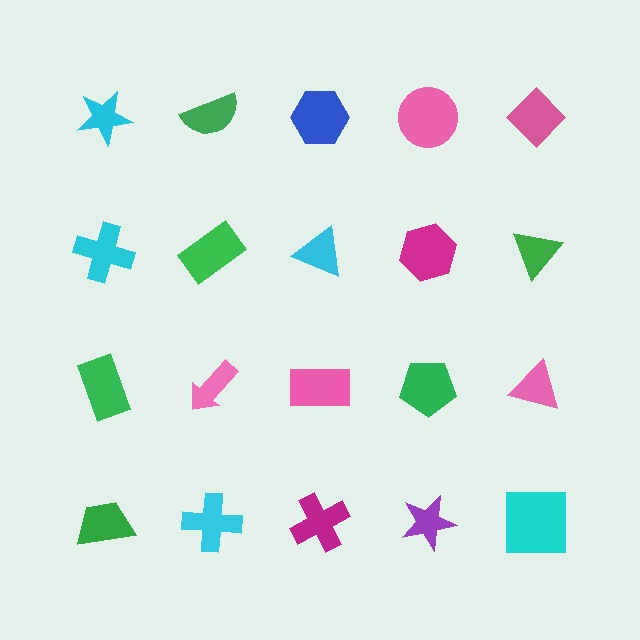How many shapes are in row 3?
5 shapes.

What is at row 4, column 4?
A purple star.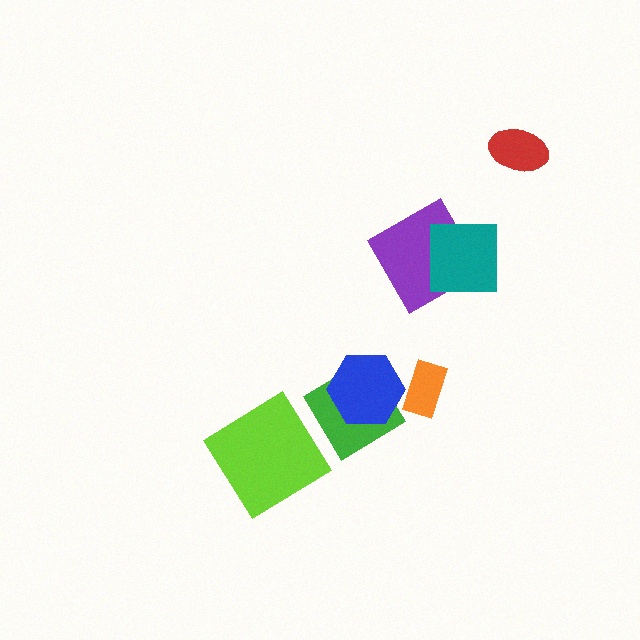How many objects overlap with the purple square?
1 object overlaps with the purple square.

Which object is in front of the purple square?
The teal square is in front of the purple square.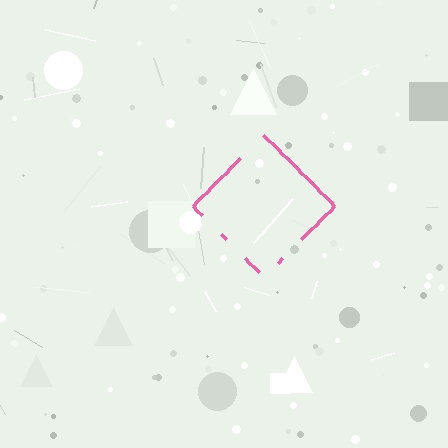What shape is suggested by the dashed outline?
The dashed outline suggests a diamond.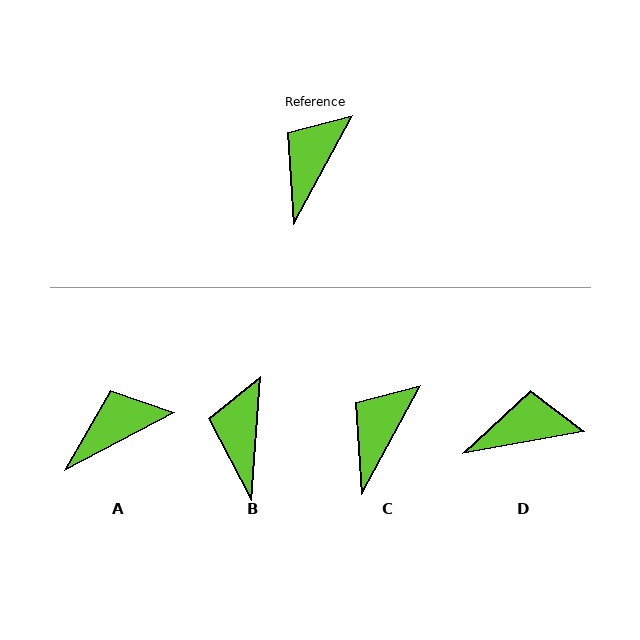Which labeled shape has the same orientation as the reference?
C.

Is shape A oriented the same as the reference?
No, it is off by about 33 degrees.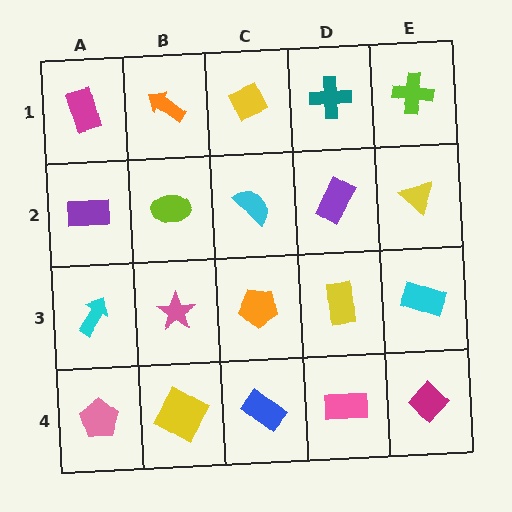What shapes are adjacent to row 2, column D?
A teal cross (row 1, column D), a yellow rectangle (row 3, column D), a cyan semicircle (row 2, column C), a yellow triangle (row 2, column E).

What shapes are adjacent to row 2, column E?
A lime cross (row 1, column E), a cyan rectangle (row 3, column E), a purple rectangle (row 2, column D).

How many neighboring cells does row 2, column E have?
3.